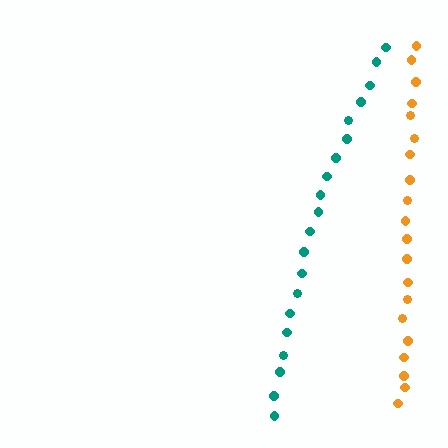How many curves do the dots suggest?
There are 2 distinct paths.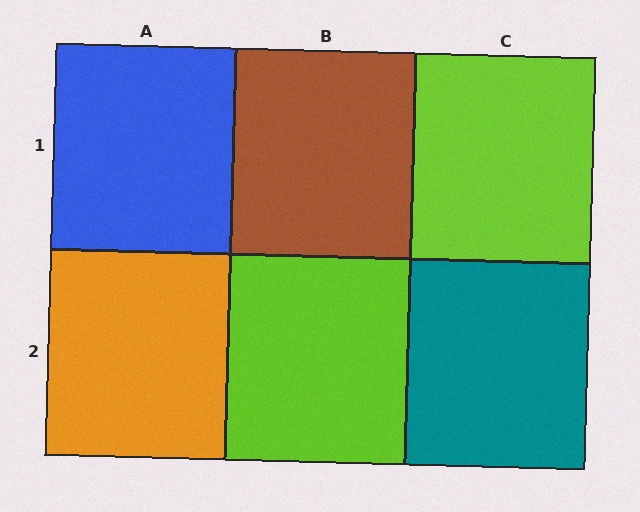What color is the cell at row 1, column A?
Blue.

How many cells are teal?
1 cell is teal.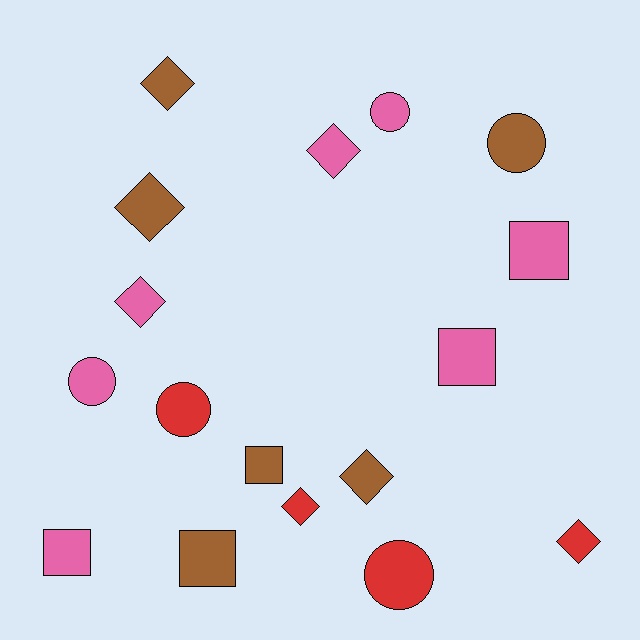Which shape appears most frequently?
Diamond, with 7 objects.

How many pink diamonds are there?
There are 2 pink diamonds.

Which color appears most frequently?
Pink, with 7 objects.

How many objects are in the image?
There are 17 objects.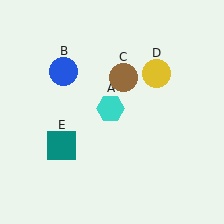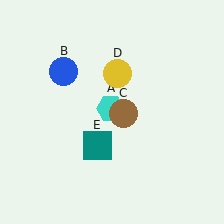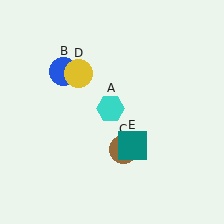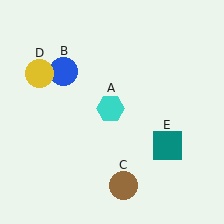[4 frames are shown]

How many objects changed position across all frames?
3 objects changed position: brown circle (object C), yellow circle (object D), teal square (object E).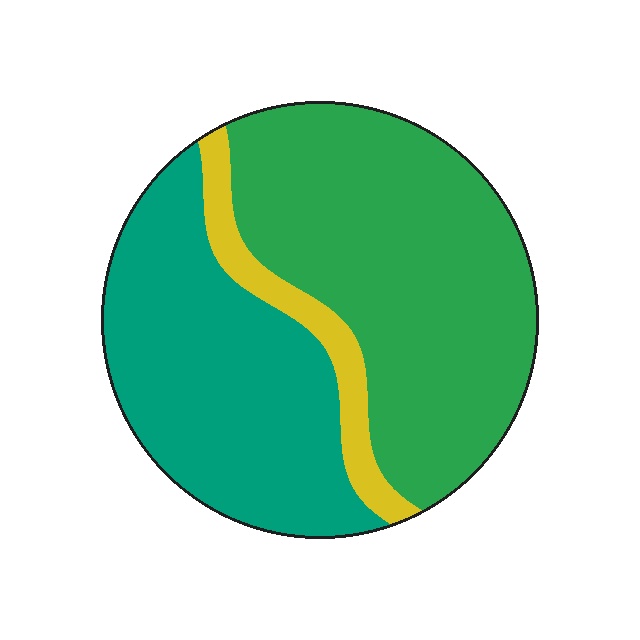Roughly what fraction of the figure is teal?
Teal covers 39% of the figure.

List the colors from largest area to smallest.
From largest to smallest: green, teal, yellow.